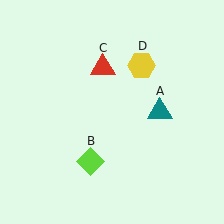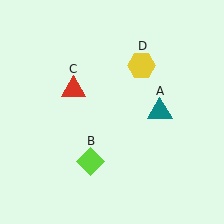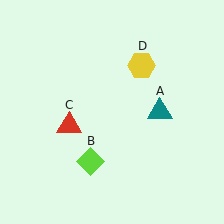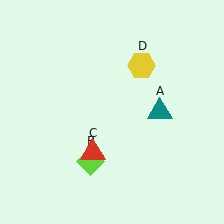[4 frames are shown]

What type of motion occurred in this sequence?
The red triangle (object C) rotated counterclockwise around the center of the scene.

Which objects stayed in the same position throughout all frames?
Teal triangle (object A) and lime diamond (object B) and yellow hexagon (object D) remained stationary.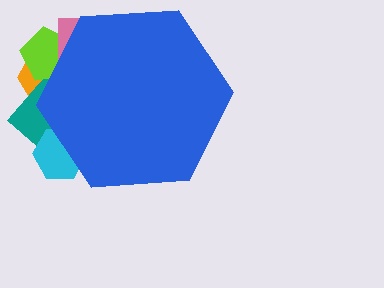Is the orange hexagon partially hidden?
Yes, the orange hexagon is partially hidden behind the blue hexagon.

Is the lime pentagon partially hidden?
Yes, the lime pentagon is partially hidden behind the blue hexagon.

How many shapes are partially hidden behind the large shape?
6 shapes are partially hidden.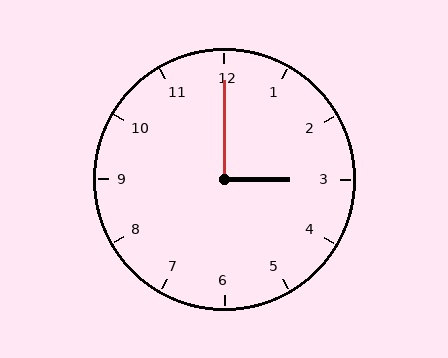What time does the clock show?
3:00.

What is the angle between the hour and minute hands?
Approximately 90 degrees.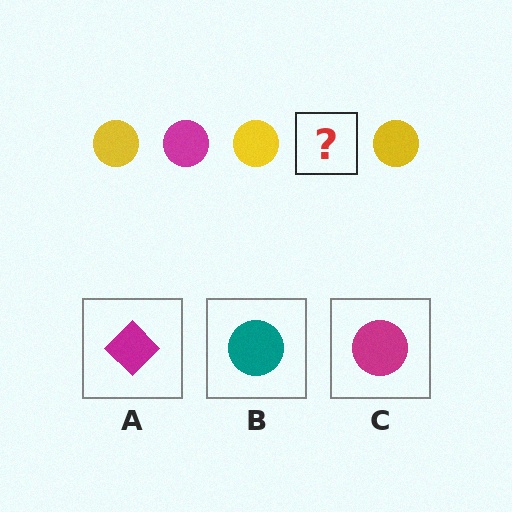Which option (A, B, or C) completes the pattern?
C.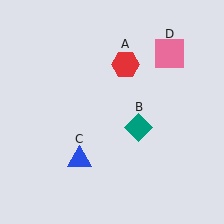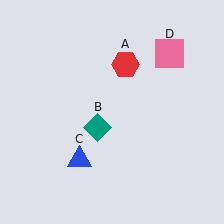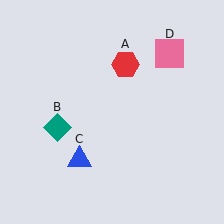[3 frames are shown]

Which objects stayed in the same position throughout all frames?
Red hexagon (object A) and blue triangle (object C) and pink square (object D) remained stationary.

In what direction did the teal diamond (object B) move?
The teal diamond (object B) moved left.